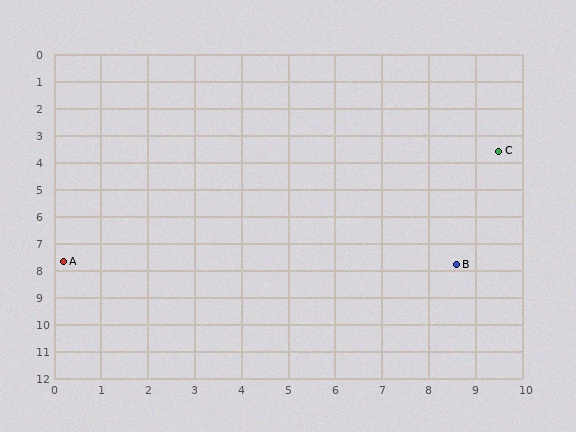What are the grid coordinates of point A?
Point A is at approximately (0.2, 7.7).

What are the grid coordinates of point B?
Point B is at approximately (8.6, 7.8).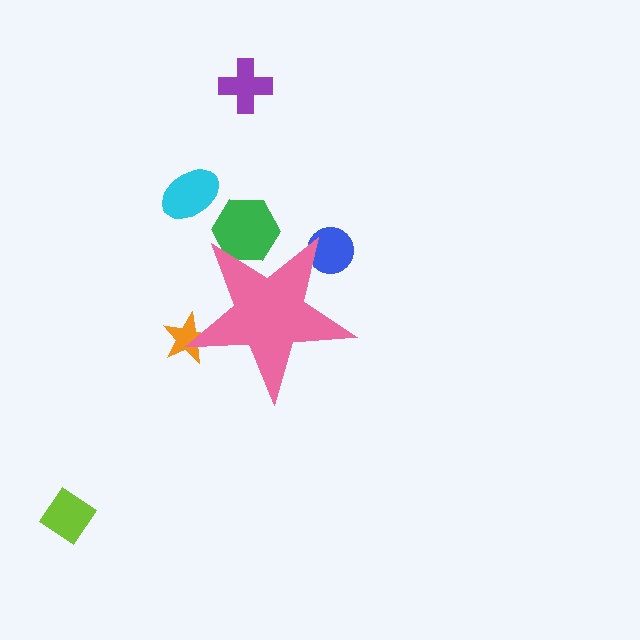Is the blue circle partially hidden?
Yes, the blue circle is partially hidden behind the pink star.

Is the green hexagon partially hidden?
Yes, the green hexagon is partially hidden behind the pink star.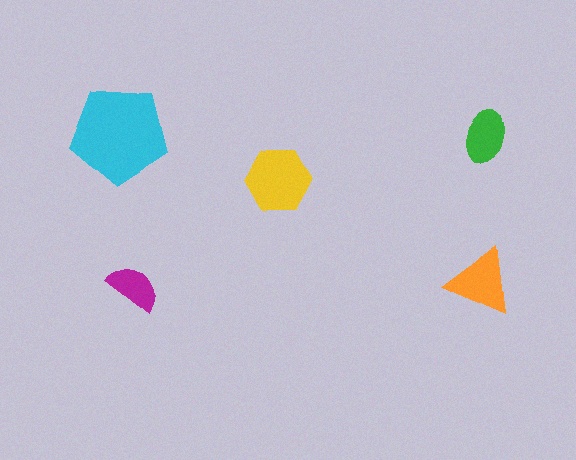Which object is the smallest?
The magenta semicircle.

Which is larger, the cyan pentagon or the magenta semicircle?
The cyan pentagon.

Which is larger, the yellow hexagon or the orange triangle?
The yellow hexagon.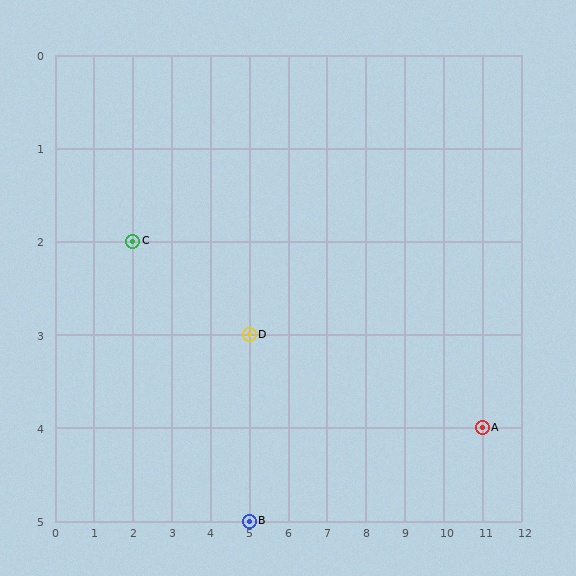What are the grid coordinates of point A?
Point A is at grid coordinates (11, 4).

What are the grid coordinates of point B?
Point B is at grid coordinates (5, 5).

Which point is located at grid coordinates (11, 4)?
Point A is at (11, 4).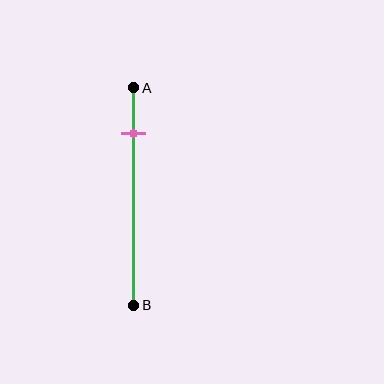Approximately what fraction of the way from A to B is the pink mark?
The pink mark is approximately 20% of the way from A to B.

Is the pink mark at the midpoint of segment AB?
No, the mark is at about 20% from A, not at the 50% midpoint.